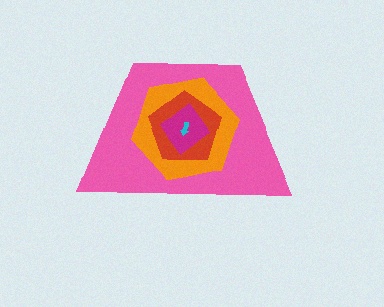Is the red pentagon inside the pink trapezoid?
Yes.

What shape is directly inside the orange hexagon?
The red pentagon.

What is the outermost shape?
The pink trapezoid.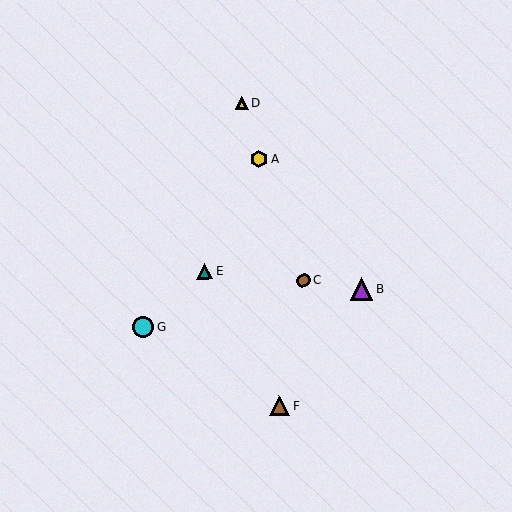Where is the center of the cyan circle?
The center of the cyan circle is at (143, 327).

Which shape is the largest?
The purple triangle (labeled B) is the largest.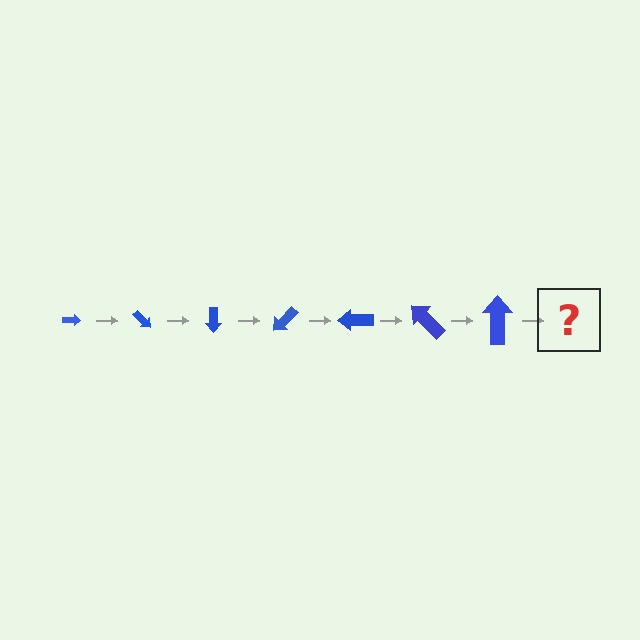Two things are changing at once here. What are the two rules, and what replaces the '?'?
The two rules are that the arrow grows larger each step and it rotates 45 degrees each step. The '?' should be an arrow, larger than the previous one and rotated 315 degrees from the start.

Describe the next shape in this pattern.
It should be an arrow, larger than the previous one and rotated 315 degrees from the start.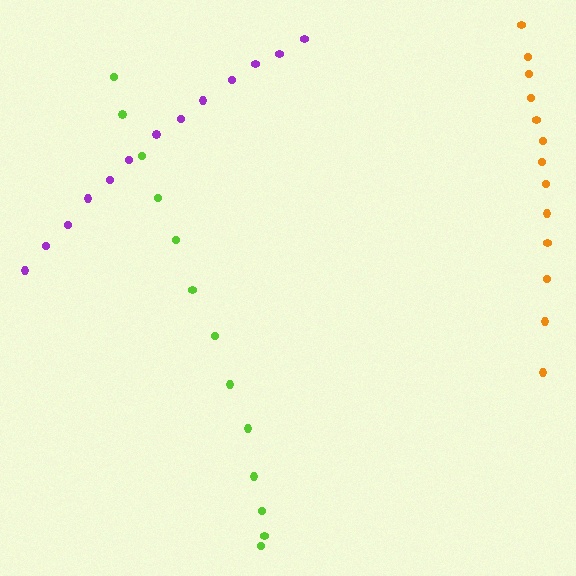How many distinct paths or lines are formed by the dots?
There are 3 distinct paths.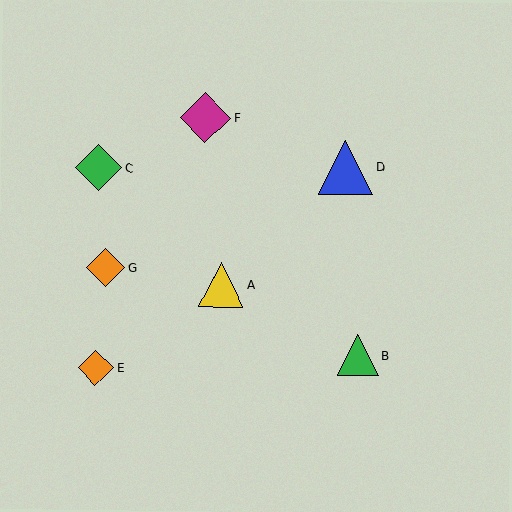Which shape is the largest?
The blue triangle (labeled D) is the largest.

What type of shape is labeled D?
Shape D is a blue triangle.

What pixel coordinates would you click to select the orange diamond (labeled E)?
Click at (96, 368) to select the orange diamond E.